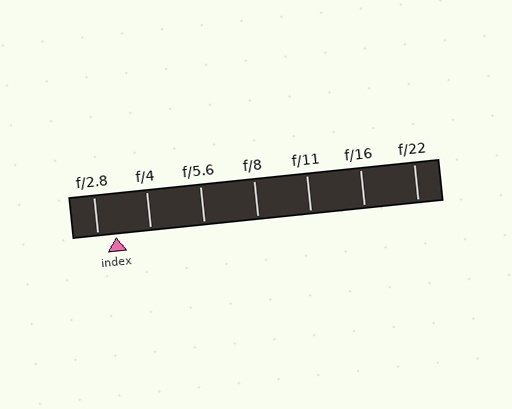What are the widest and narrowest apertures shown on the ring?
The widest aperture shown is f/2.8 and the narrowest is f/22.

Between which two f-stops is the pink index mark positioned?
The index mark is between f/2.8 and f/4.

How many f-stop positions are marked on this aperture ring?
There are 7 f-stop positions marked.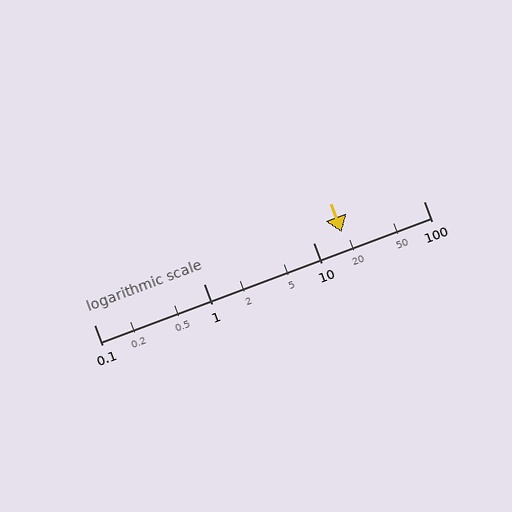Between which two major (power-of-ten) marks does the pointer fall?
The pointer is between 10 and 100.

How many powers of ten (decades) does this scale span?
The scale spans 3 decades, from 0.1 to 100.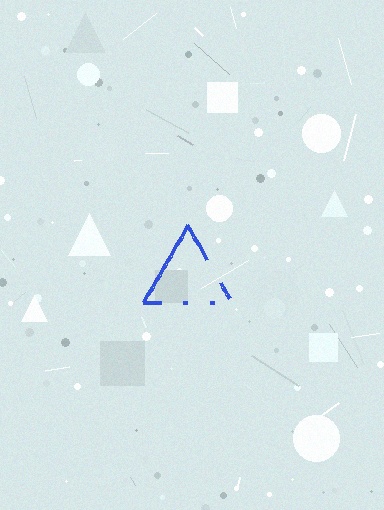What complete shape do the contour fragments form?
The contour fragments form a triangle.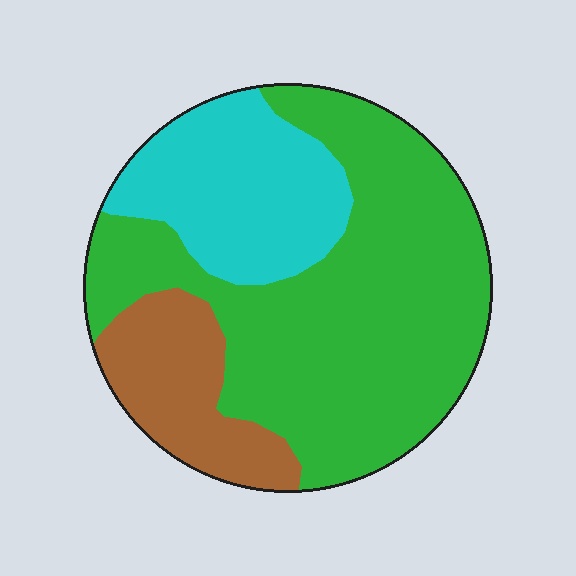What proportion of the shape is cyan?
Cyan takes up about one quarter (1/4) of the shape.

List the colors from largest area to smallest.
From largest to smallest: green, cyan, brown.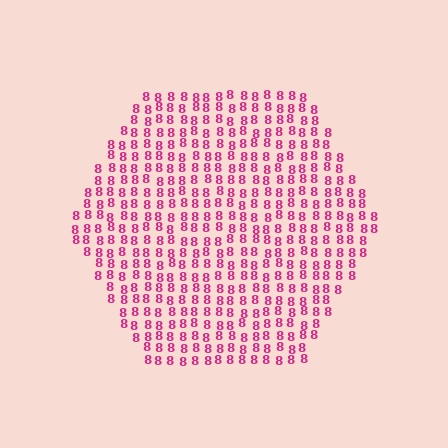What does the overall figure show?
The overall figure shows a hexagon.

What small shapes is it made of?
It is made of small digit 8's.